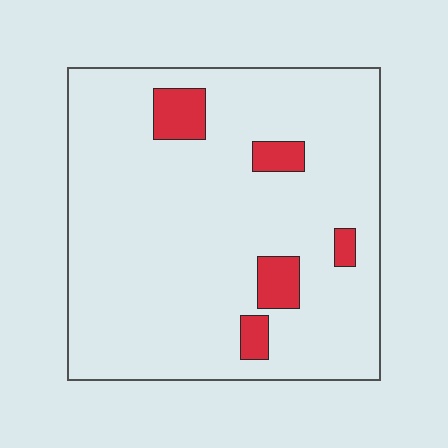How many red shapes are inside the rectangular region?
5.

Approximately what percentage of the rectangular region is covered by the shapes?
Approximately 10%.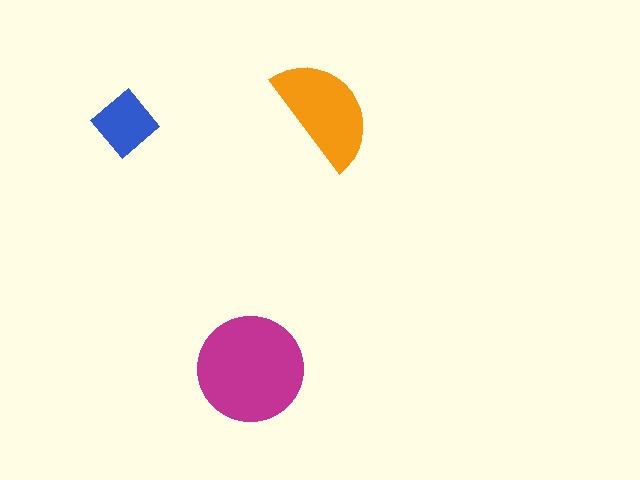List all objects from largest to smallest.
The magenta circle, the orange semicircle, the blue diamond.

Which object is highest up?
The orange semicircle is topmost.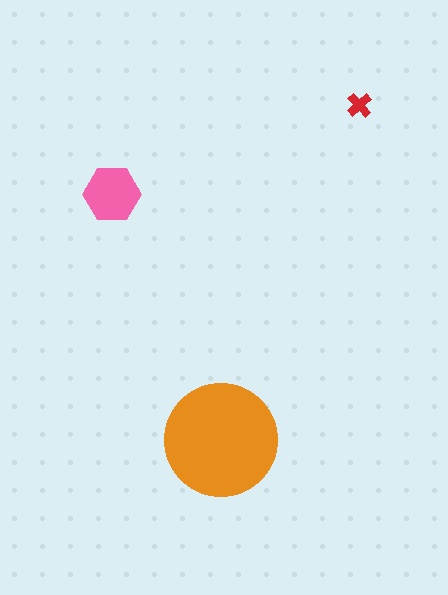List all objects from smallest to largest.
The red cross, the pink hexagon, the orange circle.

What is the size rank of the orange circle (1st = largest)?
1st.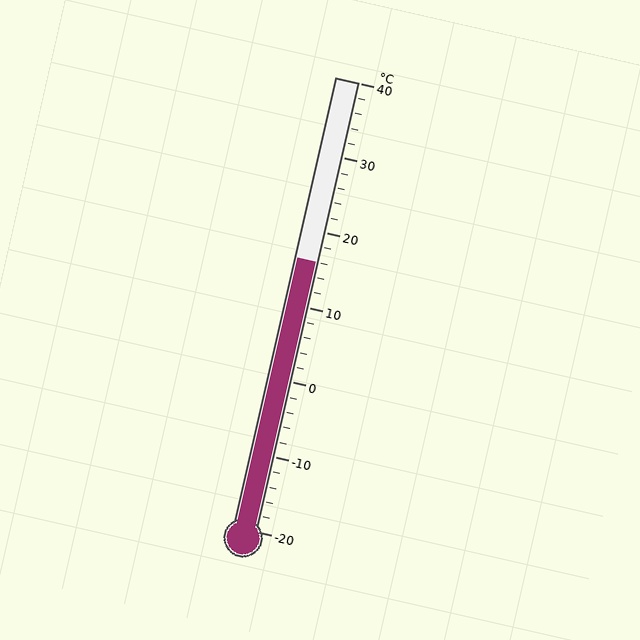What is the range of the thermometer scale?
The thermometer scale ranges from -20°C to 40°C.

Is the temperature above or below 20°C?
The temperature is below 20°C.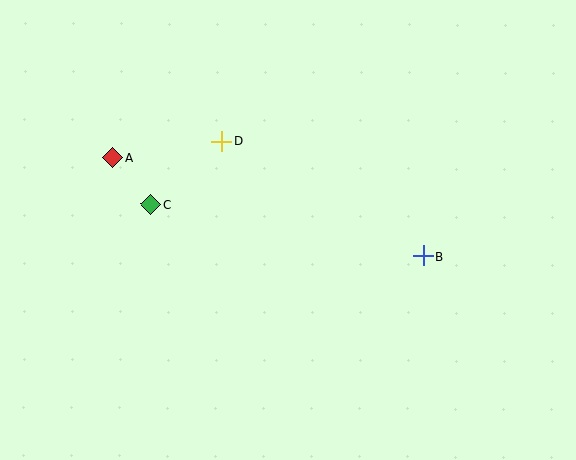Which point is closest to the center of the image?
Point D at (222, 141) is closest to the center.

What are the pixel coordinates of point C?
Point C is at (151, 204).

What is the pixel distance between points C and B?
The distance between C and B is 277 pixels.